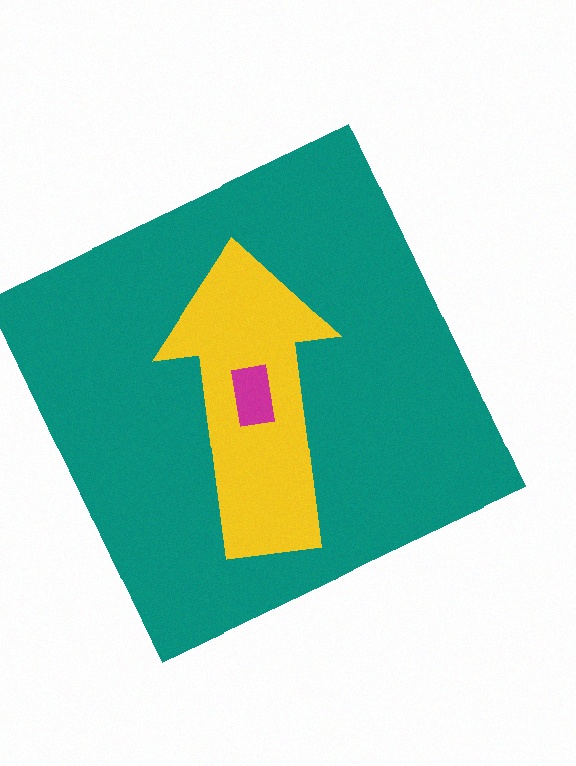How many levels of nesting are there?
3.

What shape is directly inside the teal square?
The yellow arrow.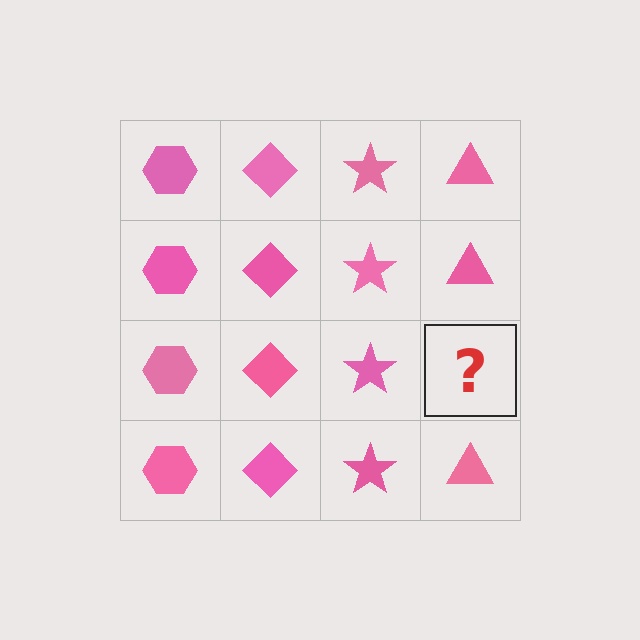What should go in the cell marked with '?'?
The missing cell should contain a pink triangle.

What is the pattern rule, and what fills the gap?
The rule is that each column has a consistent shape. The gap should be filled with a pink triangle.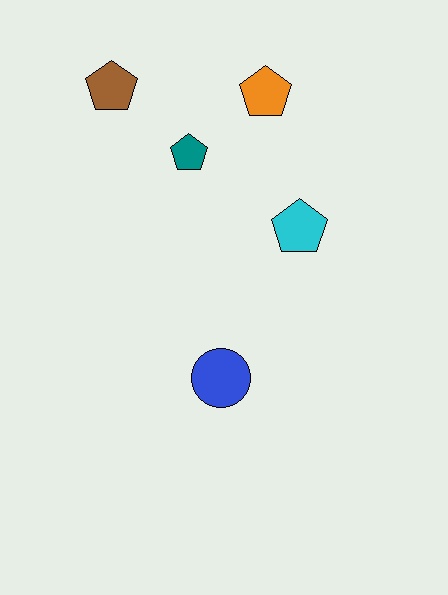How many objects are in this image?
There are 5 objects.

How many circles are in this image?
There is 1 circle.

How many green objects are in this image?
There are no green objects.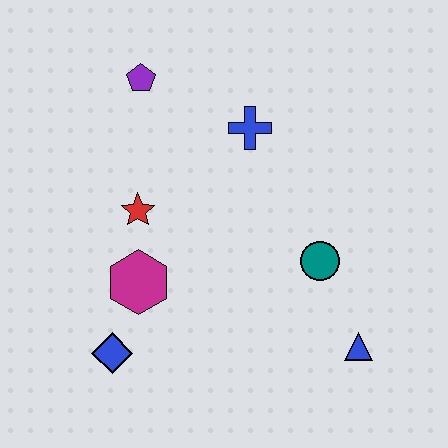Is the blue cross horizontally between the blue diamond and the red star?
No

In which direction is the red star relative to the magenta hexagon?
The red star is above the magenta hexagon.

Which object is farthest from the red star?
The blue triangle is farthest from the red star.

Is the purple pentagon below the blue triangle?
No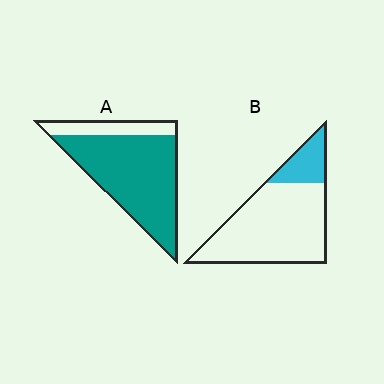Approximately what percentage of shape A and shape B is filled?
A is approximately 80% and B is approximately 20%.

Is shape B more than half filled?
No.